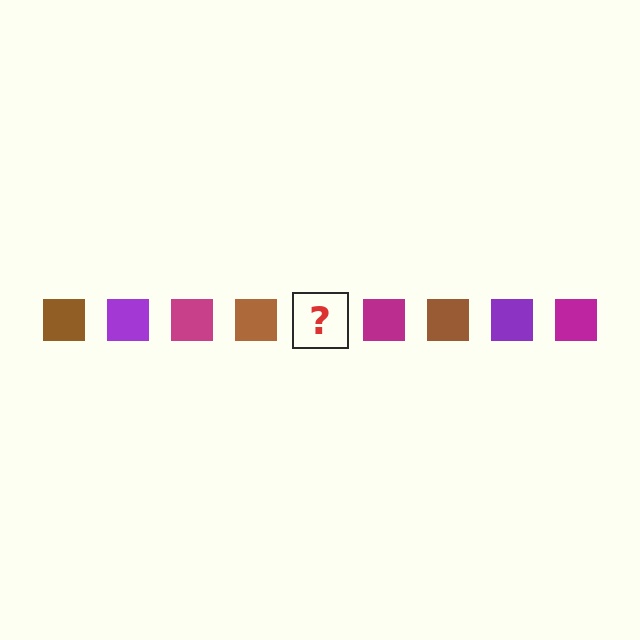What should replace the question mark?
The question mark should be replaced with a purple square.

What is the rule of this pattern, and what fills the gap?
The rule is that the pattern cycles through brown, purple, magenta squares. The gap should be filled with a purple square.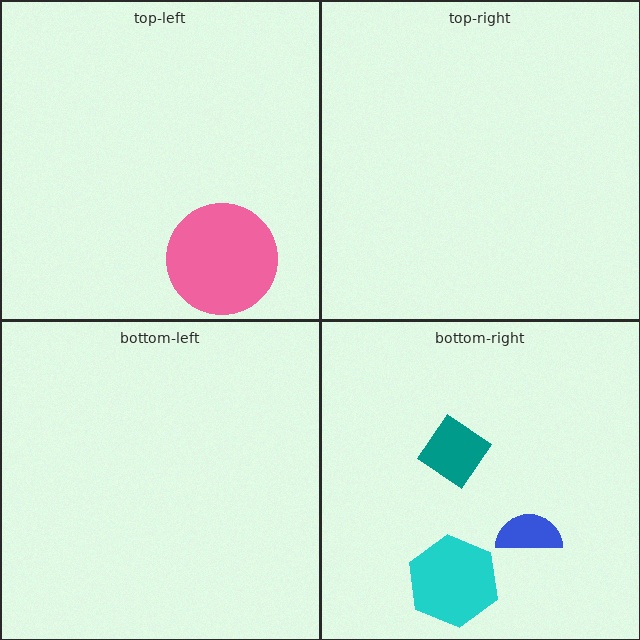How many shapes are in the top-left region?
1.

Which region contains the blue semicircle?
The bottom-right region.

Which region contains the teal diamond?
The bottom-right region.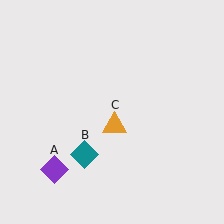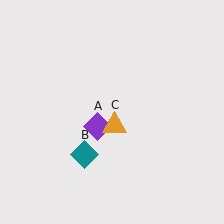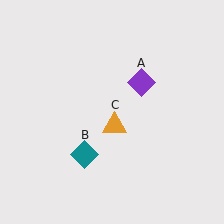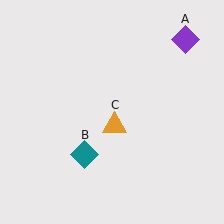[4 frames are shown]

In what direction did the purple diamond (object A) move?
The purple diamond (object A) moved up and to the right.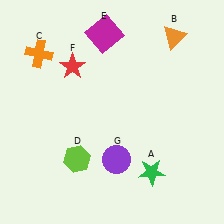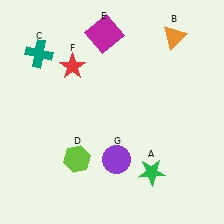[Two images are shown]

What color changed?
The cross (C) changed from orange in Image 1 to teal in Image 2.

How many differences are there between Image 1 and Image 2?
There is 1 difference between the two images.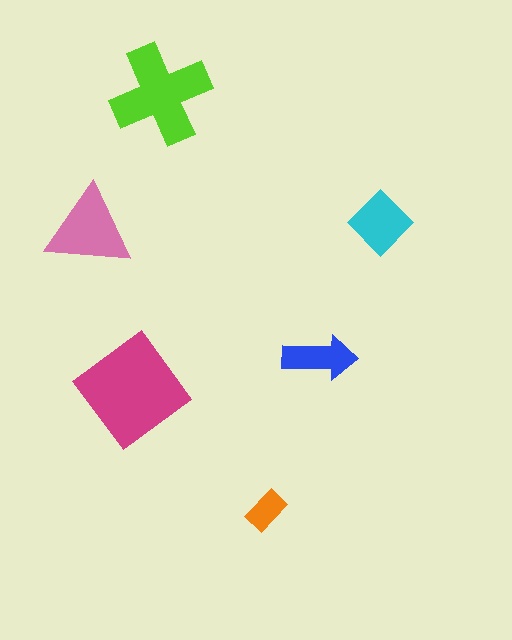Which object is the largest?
The magenta diamond.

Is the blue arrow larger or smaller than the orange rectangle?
Larger.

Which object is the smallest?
The orange rectangle.